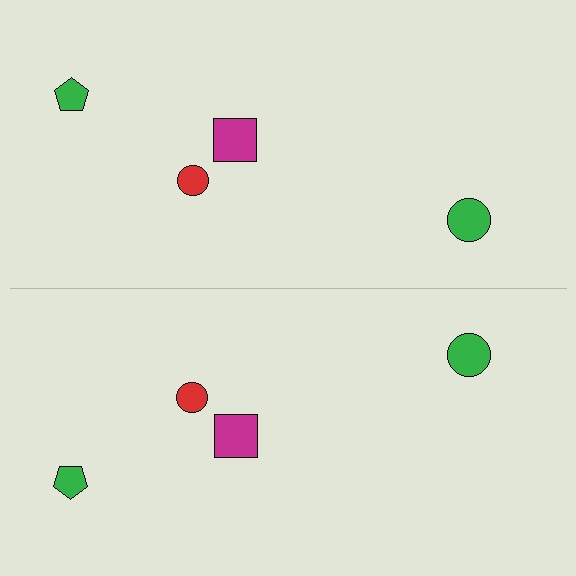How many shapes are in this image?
There are 8 shapes in this image.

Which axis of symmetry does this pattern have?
The pattern has a horizontal axis of symmetry running through the center of the image.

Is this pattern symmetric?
Yes, this pattern has bilateral (reflection) symmetry.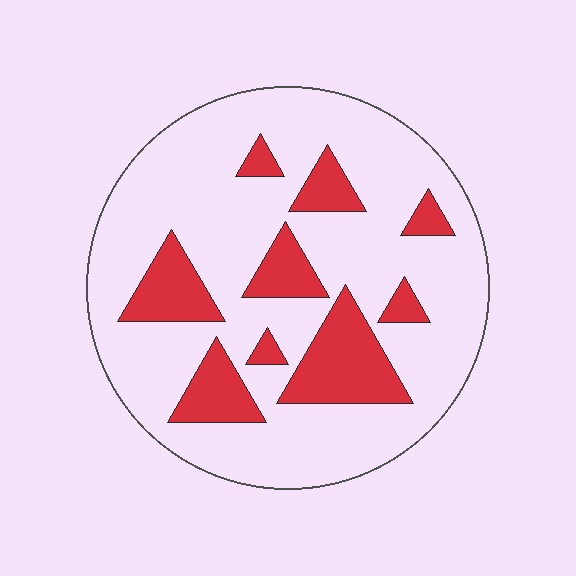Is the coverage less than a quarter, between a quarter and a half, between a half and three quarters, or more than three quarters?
Less than a quarter.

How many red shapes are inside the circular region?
9.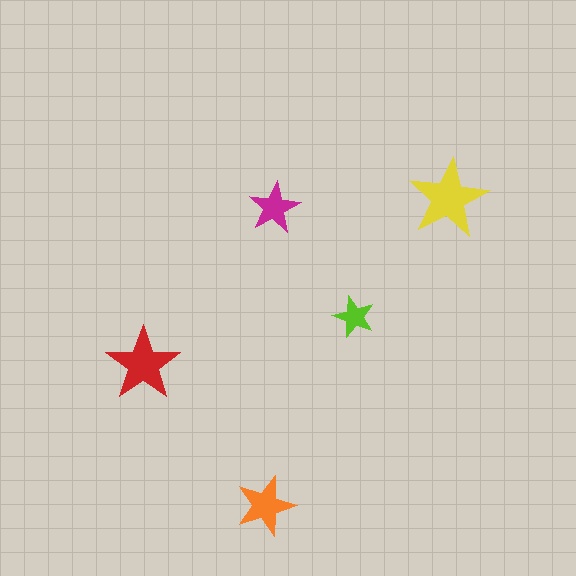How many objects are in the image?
There are 5 objects in the image.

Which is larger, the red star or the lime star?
The red one.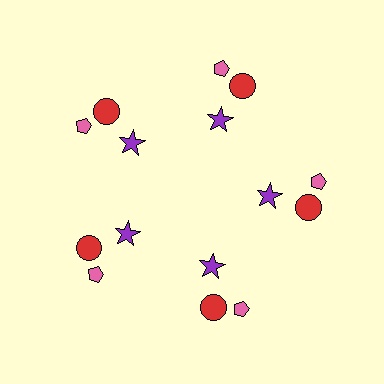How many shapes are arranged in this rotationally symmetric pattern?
There are 15 shapes, arranged in 5 groups of 3.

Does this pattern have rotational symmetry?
Yes, this pattern has 5-fold rotational symmetry. It looks the same after rotating 72 degrees around the center.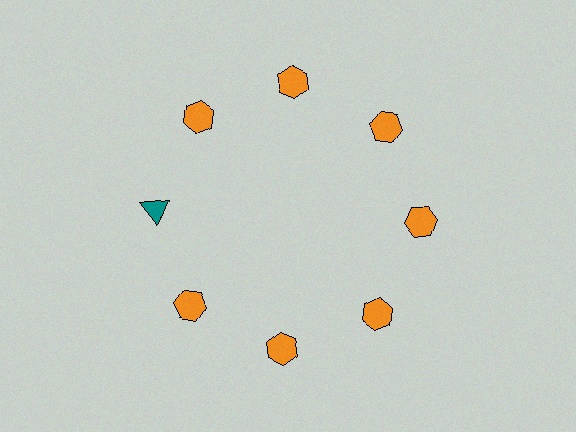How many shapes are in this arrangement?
There are 8 shapes arranged in a ring pattern.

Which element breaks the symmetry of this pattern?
The teal triangle at roughly the 9 o'clock position breaks the symmetry. All other shapes are orange hexagons.